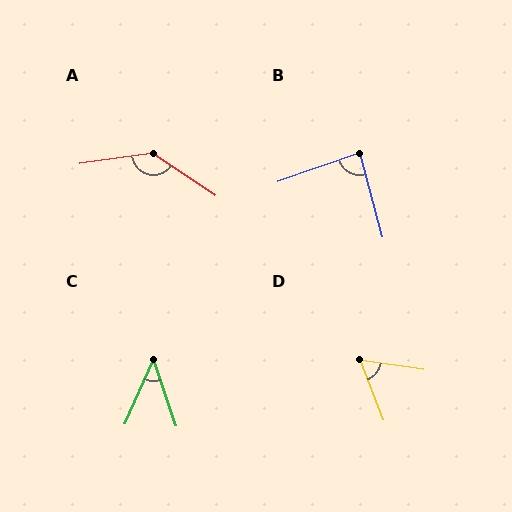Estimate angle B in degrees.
Approximately 86 degrees.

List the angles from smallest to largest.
C (43°), D (60°), B (86°), A (138°).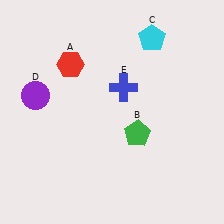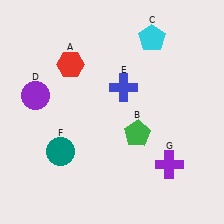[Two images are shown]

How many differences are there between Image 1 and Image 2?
There are 2 differences between the two images.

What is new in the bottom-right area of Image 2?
A purple cross (G) was added in the bottom-right area of Image 2.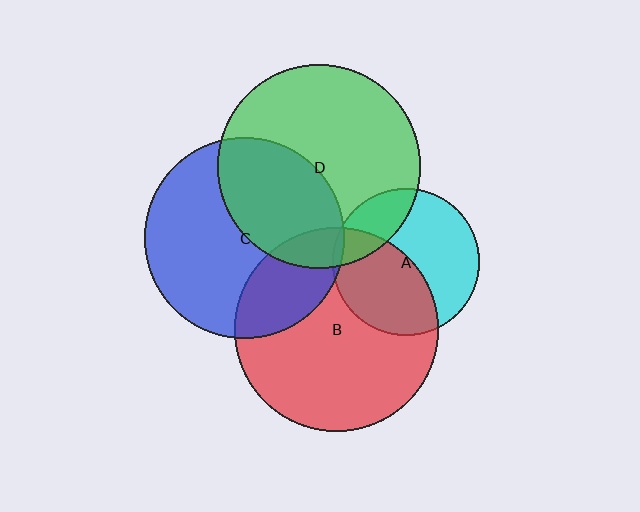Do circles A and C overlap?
Yes.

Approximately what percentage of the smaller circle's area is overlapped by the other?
Approximately 5%.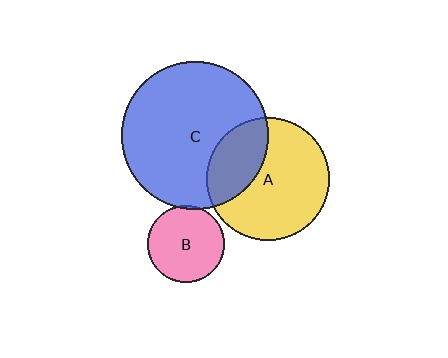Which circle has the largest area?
Circle C (blue).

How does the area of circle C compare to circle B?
Approximately 3.7 times.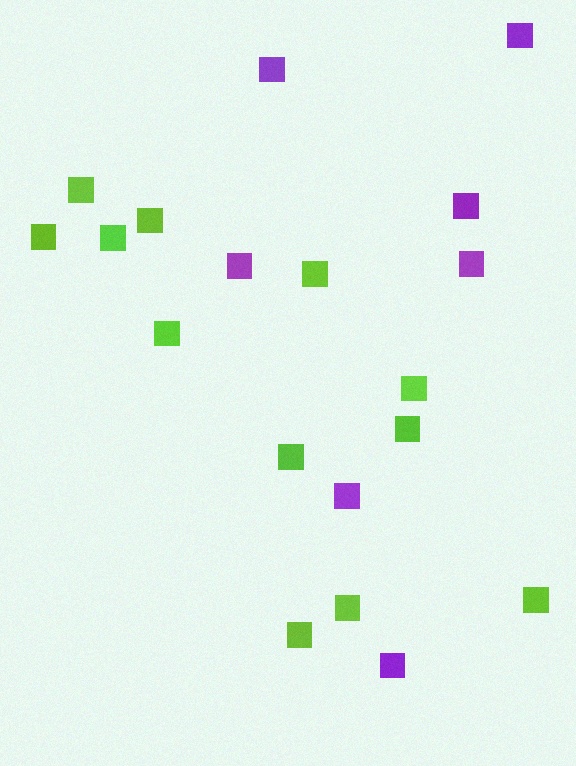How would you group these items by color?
There are 2 groups: one group of lime squares (12) and one group of purple squares (7).